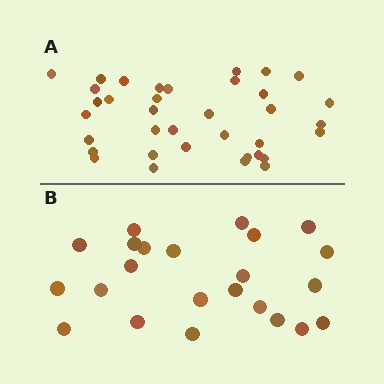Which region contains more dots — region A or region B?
Region A (the top region) has more dots.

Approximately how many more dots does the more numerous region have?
Region A has approximately 15 more dots than region B.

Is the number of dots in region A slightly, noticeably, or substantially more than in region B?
Region A has substantially more. The ratio is roughly 1.6 to 1.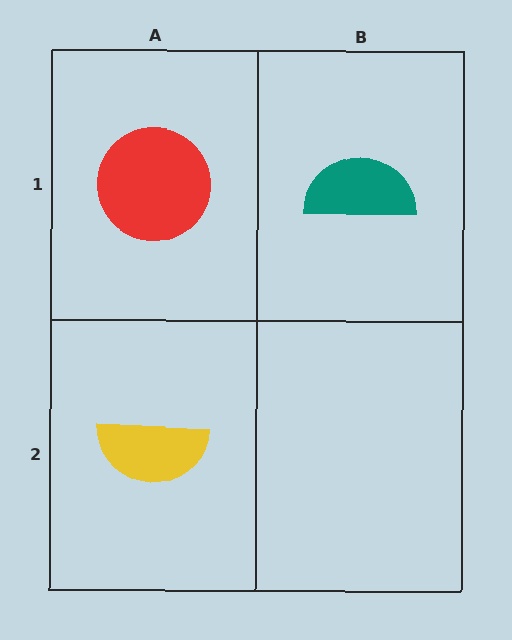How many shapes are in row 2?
1 shape.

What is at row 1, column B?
A teal semicircle.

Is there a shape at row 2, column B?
No, that cell is empty.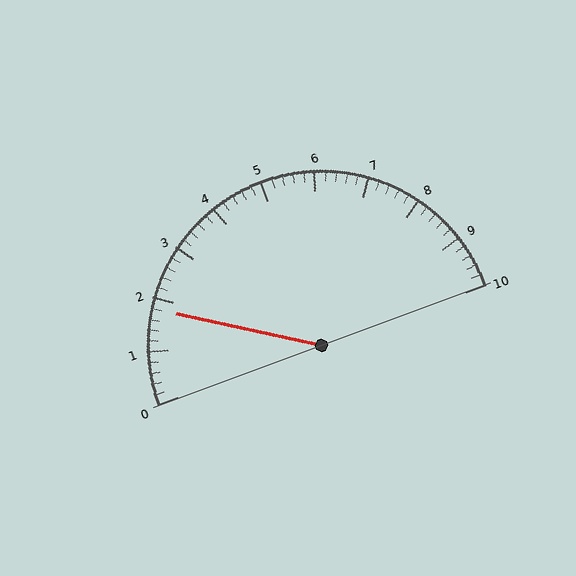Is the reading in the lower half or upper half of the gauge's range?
The reading is in the lower half of the range (0 to 10).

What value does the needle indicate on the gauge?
The needle indicates approximately 1.8.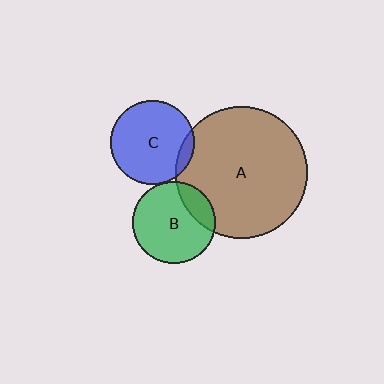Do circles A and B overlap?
Yes.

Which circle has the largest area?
Circle A (brown).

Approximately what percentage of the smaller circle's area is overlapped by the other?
Approximately 20%.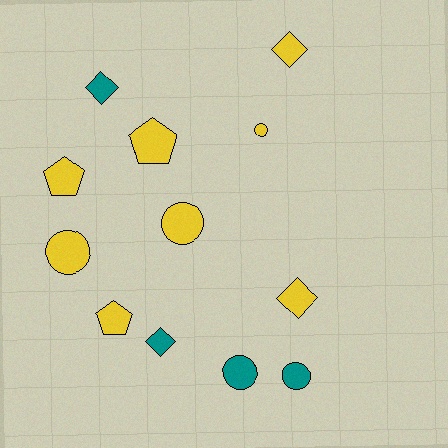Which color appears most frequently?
Yellow, with 8 objects.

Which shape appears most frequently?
Circle, with 5 objects.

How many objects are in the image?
There are 12 objects.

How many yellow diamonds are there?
There are 2 yellow diamonds.